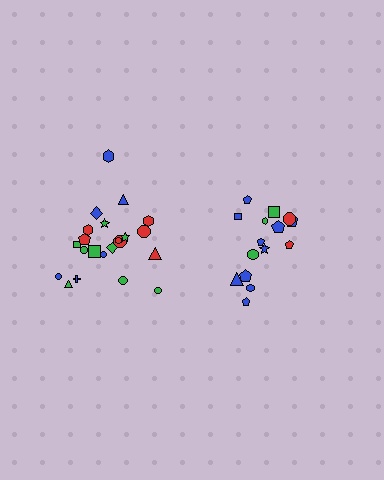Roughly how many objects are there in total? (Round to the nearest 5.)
Roughly 35 objects in total.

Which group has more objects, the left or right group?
The left group.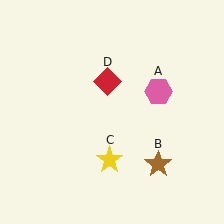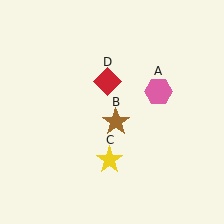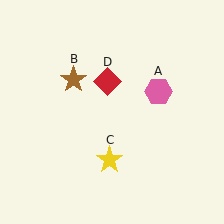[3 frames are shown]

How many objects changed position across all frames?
1 object changed position: brown star (object B).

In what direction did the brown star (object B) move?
The brown star (object B) moved up and to the left.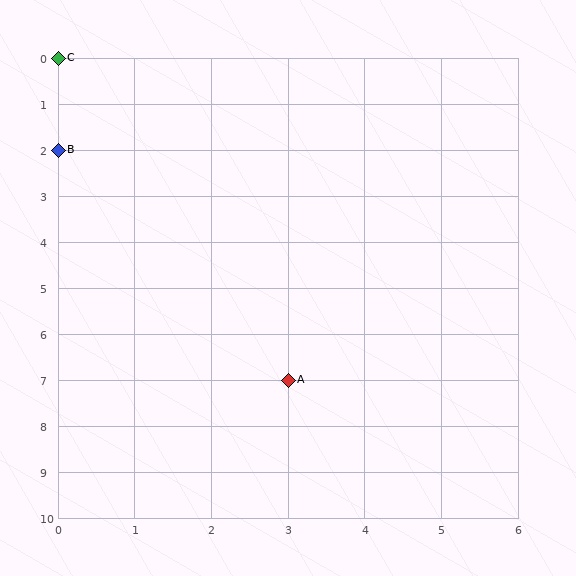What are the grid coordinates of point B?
Point B is at grid coordinates (0, 2).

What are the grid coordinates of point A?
Point A is at grid coordinates (3, 7).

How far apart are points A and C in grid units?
Points A and C are 3 columns and 7 rows apart (about 7.6 grid units diagonally).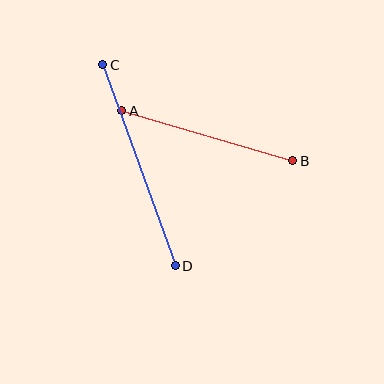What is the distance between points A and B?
The distance is approximately 178 pixels.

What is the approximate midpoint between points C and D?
The midpoint is at approximately (139, 165) pixels.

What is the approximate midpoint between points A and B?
The midpoint is at approximately (207, 136) pixels.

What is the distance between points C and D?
The distance is approximately 213 pixels.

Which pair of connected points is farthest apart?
Points C and D are farthest apart.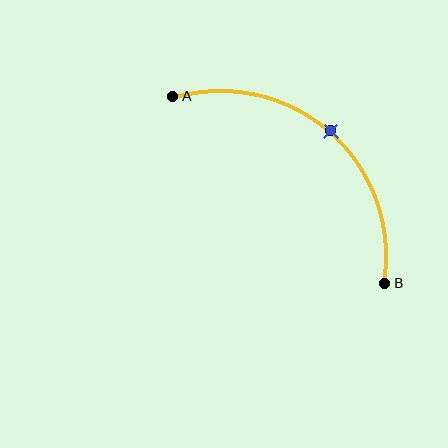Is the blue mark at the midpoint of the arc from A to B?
Yes. The blue mark lies on the arc at equal arc-length from both A and B — it is the arc midpoint.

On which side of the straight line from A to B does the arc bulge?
The arc bulges above and to the right of the straight line connecting A and B.